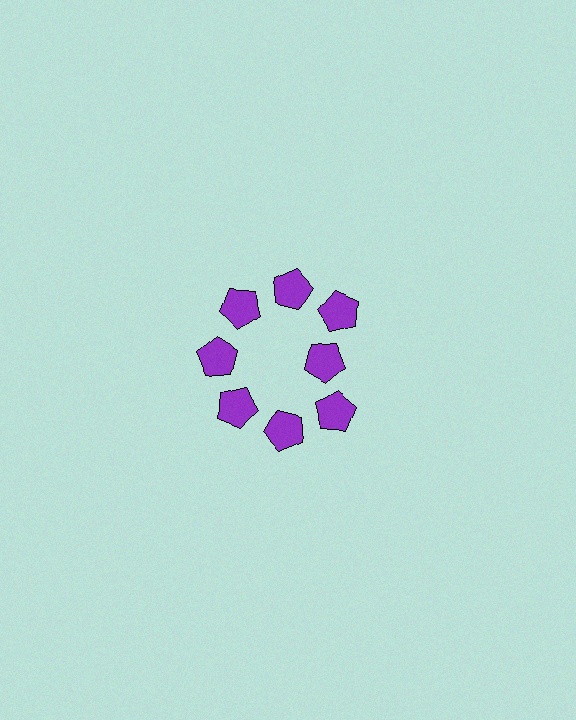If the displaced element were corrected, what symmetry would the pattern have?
It would have 8-fold rotational symmetry — the pattern would map onto itself every 45 degrees.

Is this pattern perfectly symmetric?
No. The 8 purple pentagons are arranged in a ring, but one element near the 3 o'clock position is pulled inward toward the center, breaking the 8-fold rotational symmetry.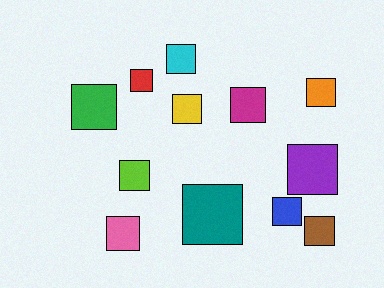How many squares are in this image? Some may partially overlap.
There are 12 squares.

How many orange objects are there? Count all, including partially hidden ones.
There is 1 orange object.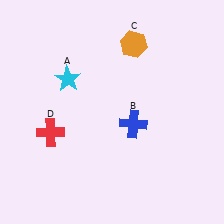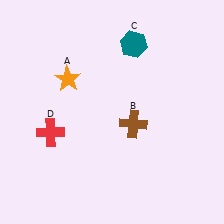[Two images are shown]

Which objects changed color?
A changed from cyan to orange. B changed from blue to brown. C changed from orange to teal.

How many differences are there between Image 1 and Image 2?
There are 3 differences between the two images.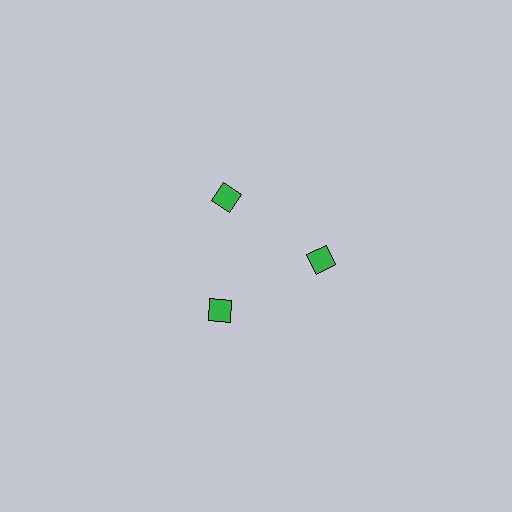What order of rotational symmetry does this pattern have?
This pattern has 3-fold rotational symmetry.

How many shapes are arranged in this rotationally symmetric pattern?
There are 3 shapes, arranged in 3 groups of 1.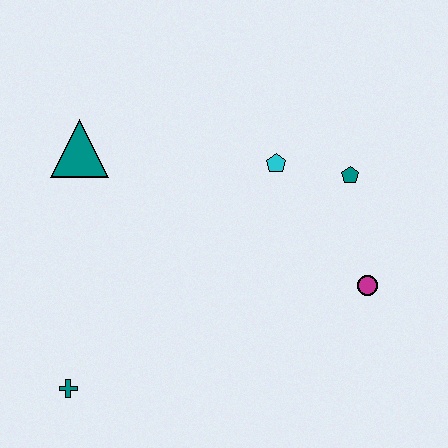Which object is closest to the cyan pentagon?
The teal pentagon is closest to the cyan pentagon.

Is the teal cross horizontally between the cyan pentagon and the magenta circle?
No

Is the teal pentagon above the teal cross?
Yes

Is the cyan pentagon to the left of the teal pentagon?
Yes